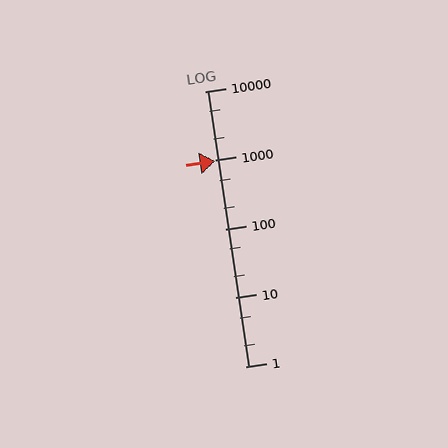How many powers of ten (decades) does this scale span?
The scale spans 4 decades, from 1 to 10000.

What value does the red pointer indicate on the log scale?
The pointer indicates approximately 980.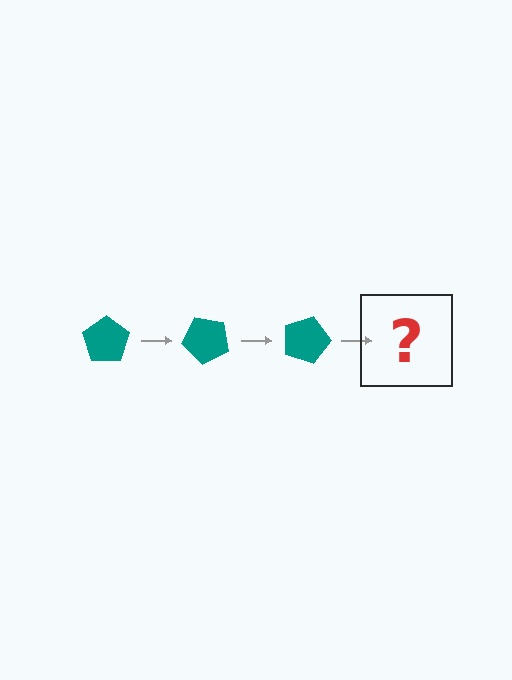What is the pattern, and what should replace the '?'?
The pattern is that the pentagon rotates 45 degrees each step. The '?' should be a teal pentagon rotated 135 degrees.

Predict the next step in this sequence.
The next step is a teal pentagon rotated 135 degrees.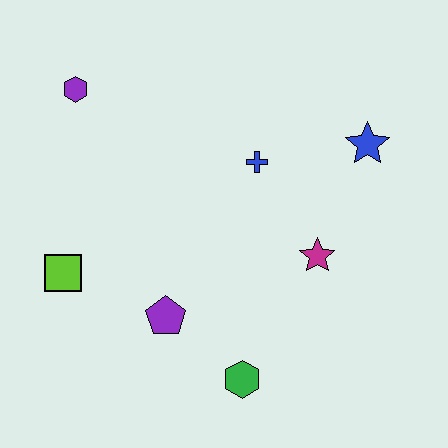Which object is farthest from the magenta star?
The purple hexagon is farthest from the magenta star.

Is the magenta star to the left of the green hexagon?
No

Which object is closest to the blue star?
The blue cross is closest to the blue star.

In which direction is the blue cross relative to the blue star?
The blue cross is to the left of the blue star.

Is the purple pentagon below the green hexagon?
No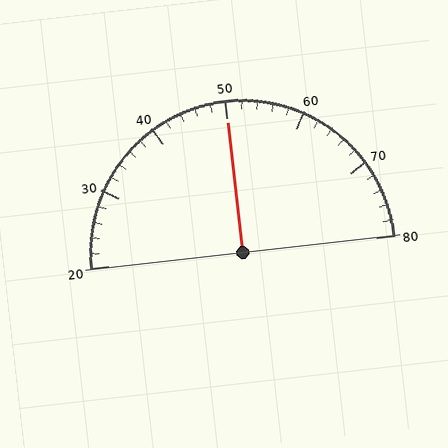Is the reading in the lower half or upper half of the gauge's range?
The reading is in the upper half of the range (20 to 80).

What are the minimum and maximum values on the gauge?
The gauge ranges from 20 to 80.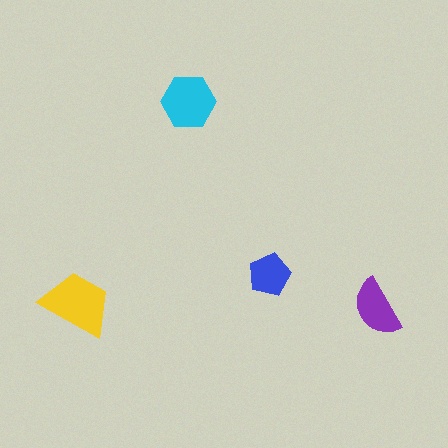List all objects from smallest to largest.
The blue pentagon, the purple semicircle, the cyan hexagon, the yellow trapezoid.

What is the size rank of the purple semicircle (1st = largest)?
3rd.